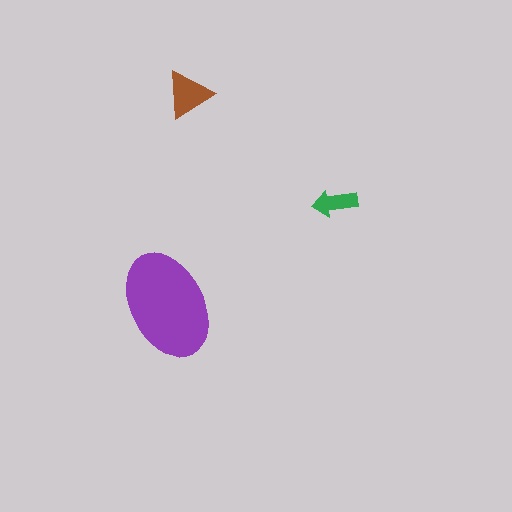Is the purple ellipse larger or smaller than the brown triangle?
Larger.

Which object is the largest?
The purple ellipse.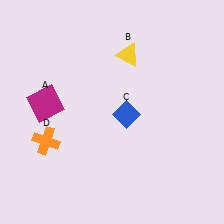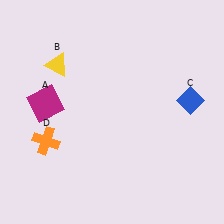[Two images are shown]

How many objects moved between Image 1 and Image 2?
2 objects moved between the two images.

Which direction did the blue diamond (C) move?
The blue diamond (C) moved right.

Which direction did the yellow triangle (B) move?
The yellow triangle (B) moved left.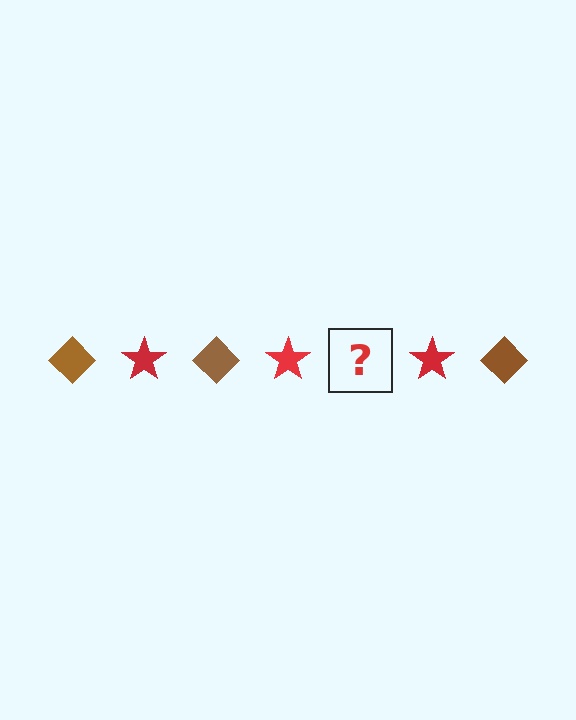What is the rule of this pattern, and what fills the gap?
The rule is that the pattern alternates between brown diamond and red star. The gap should be filled with a brown diamond.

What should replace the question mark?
The question mark should be replaced with a brown diamond.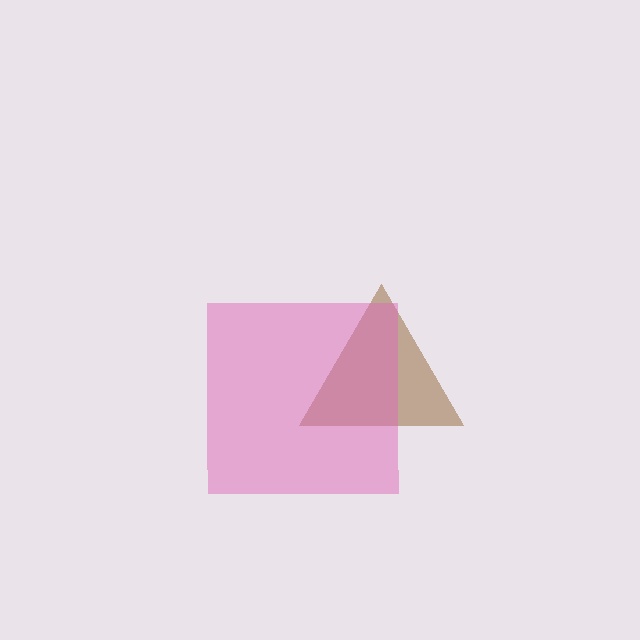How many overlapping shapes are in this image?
There are 2 overlapping shapes in the image.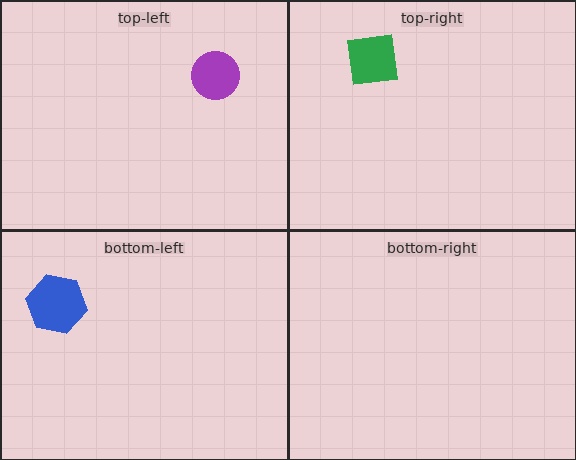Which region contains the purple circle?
The top-left region.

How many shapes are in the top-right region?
1.